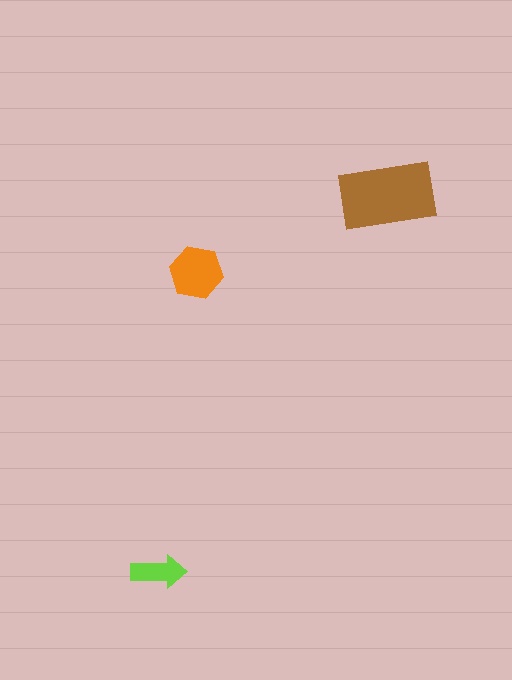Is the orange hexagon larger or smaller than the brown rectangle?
Smaller.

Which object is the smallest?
The lime arrow.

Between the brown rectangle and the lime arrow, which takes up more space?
The brown rectangle.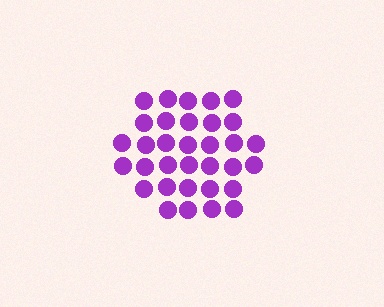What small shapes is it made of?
It is made of small circles.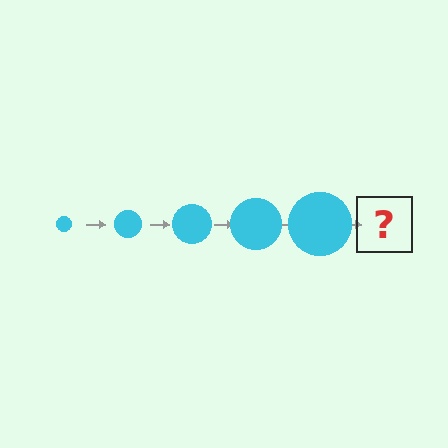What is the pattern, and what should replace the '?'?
The pattern is that the circle gets progressively larger each step. The '?' should be a cyan circle, larger than the previous one.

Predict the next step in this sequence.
The next step is a cyan circle, larger than the previous one.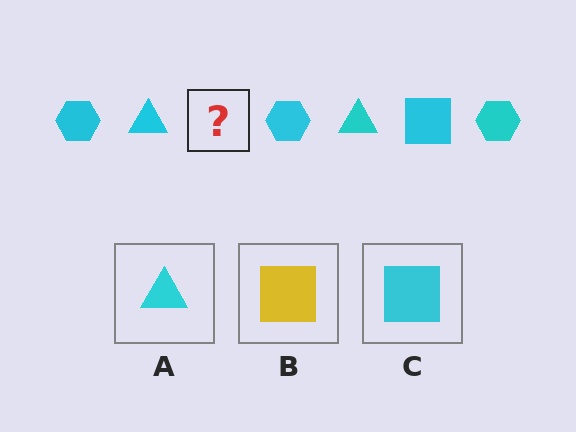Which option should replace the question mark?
Option C.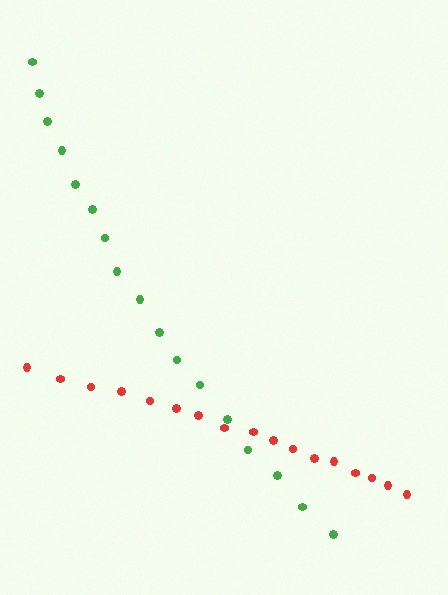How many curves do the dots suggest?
There are 2 distinct paths.